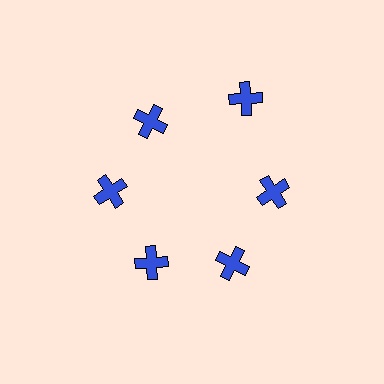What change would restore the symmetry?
The symmetry would be restored by moving it inward, back onto the ring so that all 6 crosses sit at equal angles and equal distance from the center.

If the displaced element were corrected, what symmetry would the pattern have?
It would have 6-fold rotational symmetry — the pattern would map onto itself every 60 degrees.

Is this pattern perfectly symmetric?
No. The 6 blue crosses are arranged in a ring, but one element near the 1 o'clock position is pushed outward from the center, breaking the 6-fold rotational symmetry.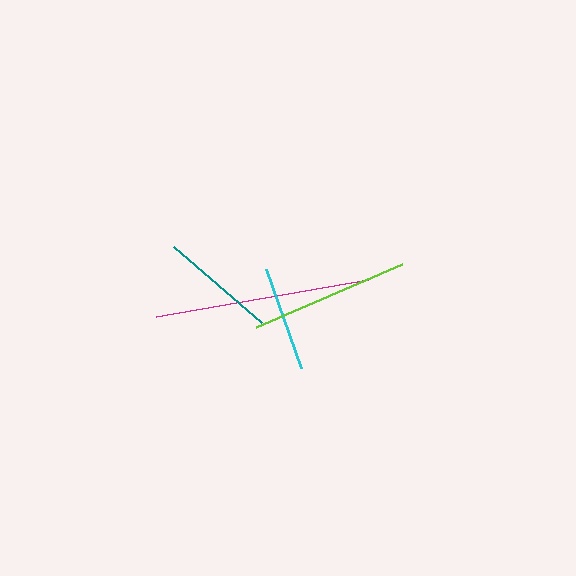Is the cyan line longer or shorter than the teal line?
The teal line is longer than the cyan line.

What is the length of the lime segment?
The lime segment is approximately 159 pixels long.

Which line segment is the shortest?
The cyan line is the shortest at approximately 105 pixels.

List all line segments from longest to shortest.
From longest to shortest: magenta, lime, teal, cyan.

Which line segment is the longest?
The magenta line is the longest at approximately 215 pixels.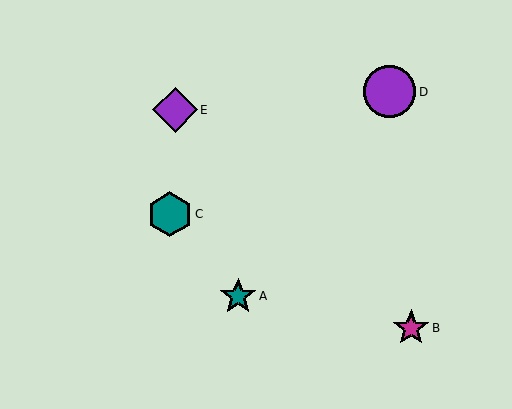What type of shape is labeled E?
Shape E is a purple diamond.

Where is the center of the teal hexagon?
The center of the teal hexagon is at (170, 214).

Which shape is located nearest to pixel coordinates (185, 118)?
The purple diamond (labeled E) at (175, 110) is nearest to that location.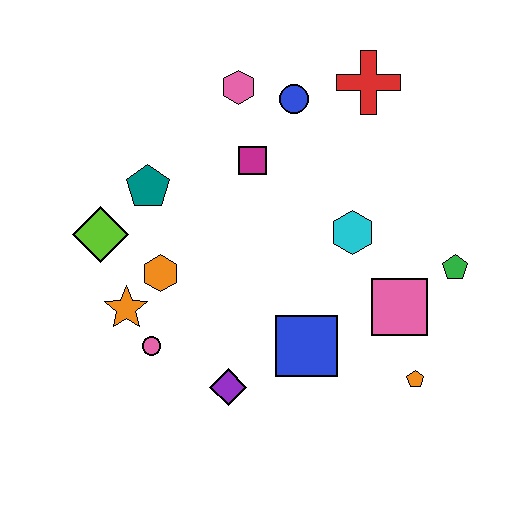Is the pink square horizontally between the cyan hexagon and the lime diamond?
No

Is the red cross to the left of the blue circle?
No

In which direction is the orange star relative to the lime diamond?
The orange star is below the lime diamond.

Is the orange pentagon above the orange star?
No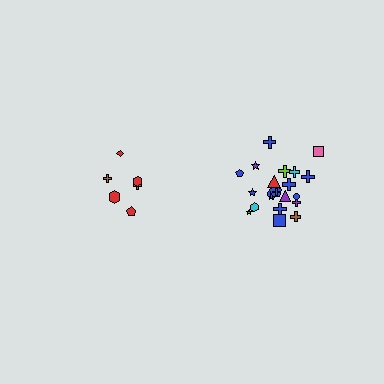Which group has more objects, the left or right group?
The right group.